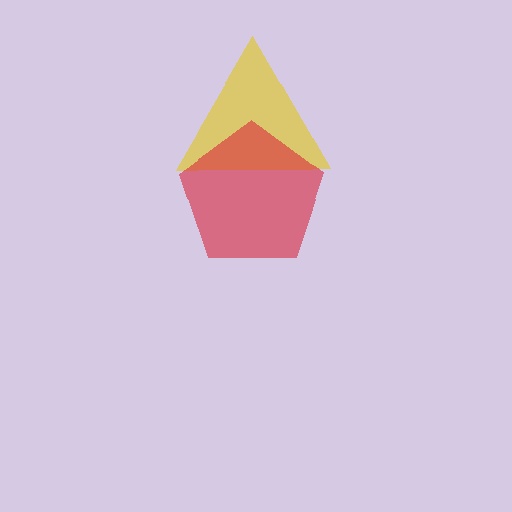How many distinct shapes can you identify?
There are 2 distinct shapes: a yellow triangle, a red pentagon.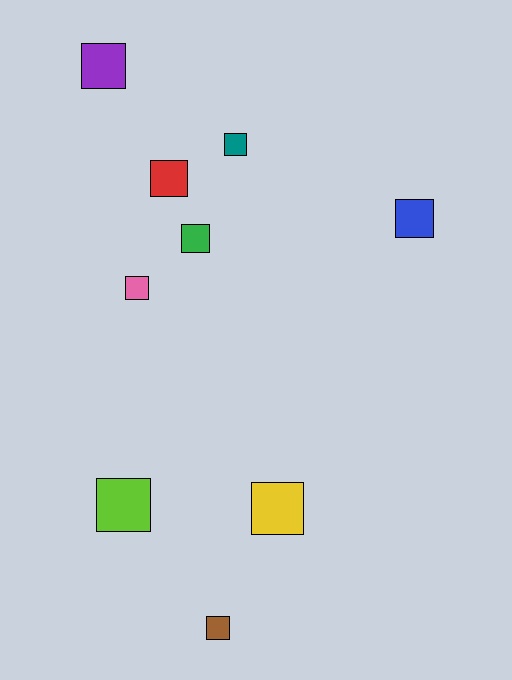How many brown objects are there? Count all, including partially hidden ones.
There is 1 brown object.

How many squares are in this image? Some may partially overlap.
There are 9 squares.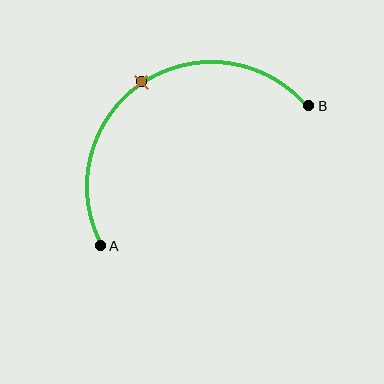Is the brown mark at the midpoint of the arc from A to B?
Yes. The brown mark lies on the arc at equal arc-length from both A and B — it is the arc midpoint.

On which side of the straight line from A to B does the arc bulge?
The arc bulges above and to the left of the straight line connecting A and B.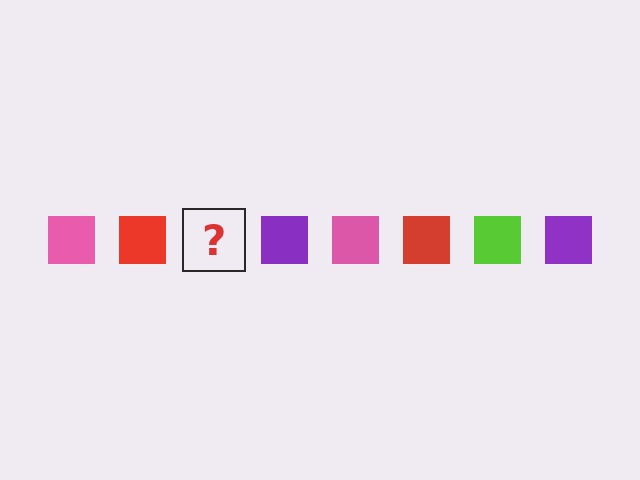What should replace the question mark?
The question mark should be replaced with a lime square.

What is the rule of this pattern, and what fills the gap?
The rule is that the pattern cycles through pink, red, lime, purple squares. The gap should be filled with a lime square.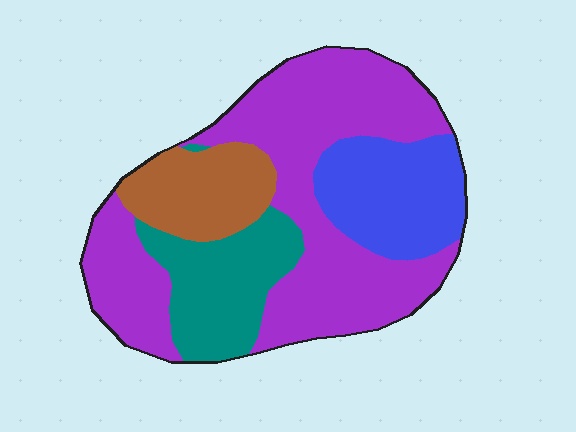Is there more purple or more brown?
Purple.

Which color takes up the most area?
Purple, at roughly 50%.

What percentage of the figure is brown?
Brown covers roughly 15% of the figure.